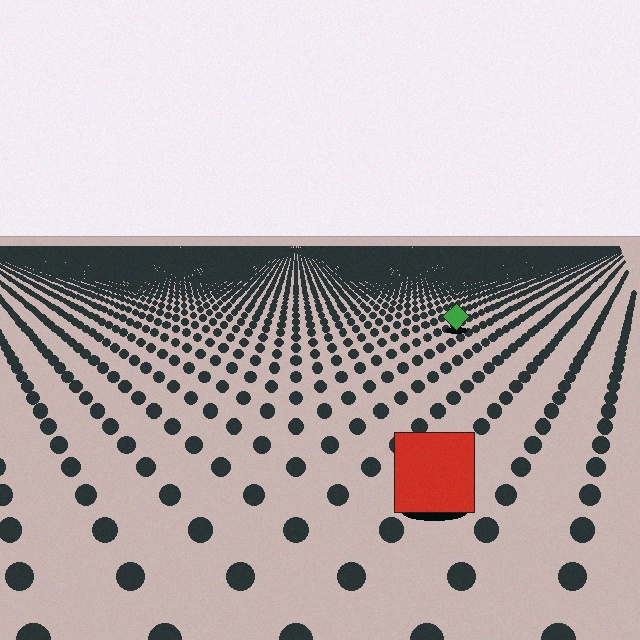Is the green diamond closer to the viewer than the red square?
No. The red square is closer — you can tell from the texture gradient: the ground texture is coarser near it.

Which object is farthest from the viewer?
The green diamond is farthest from the viewer. It appears smaller and the ground texture around it is denser.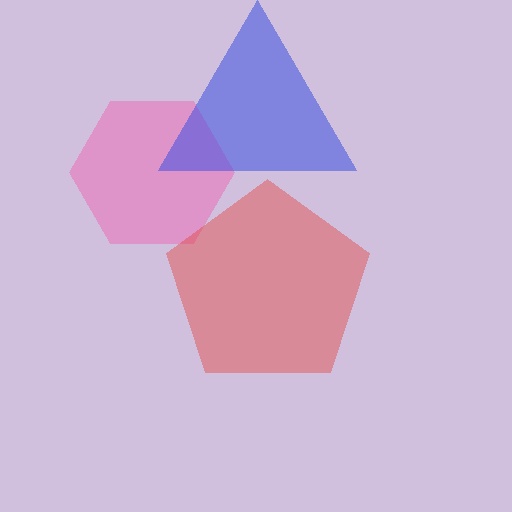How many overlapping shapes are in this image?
There are 3 overlapping shapes in the image.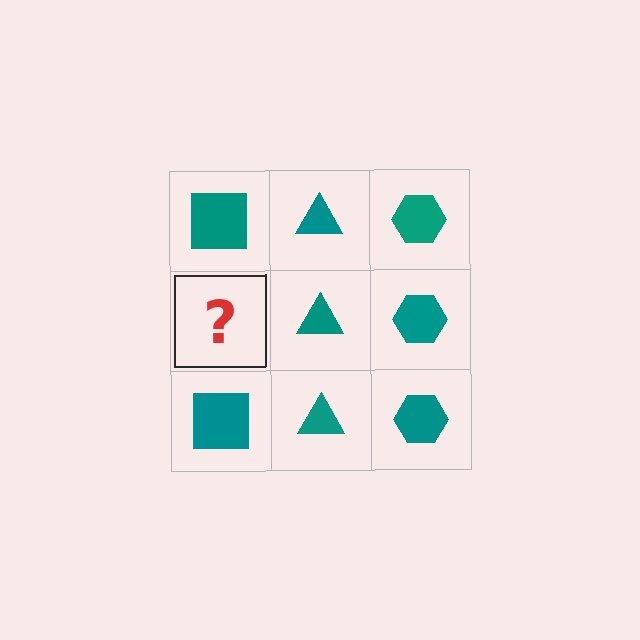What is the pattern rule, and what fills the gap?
The rule is that each column has a consistent shape. The gap should be filled with a teal square.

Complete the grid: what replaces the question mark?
The question mark should be replaced with a teal square.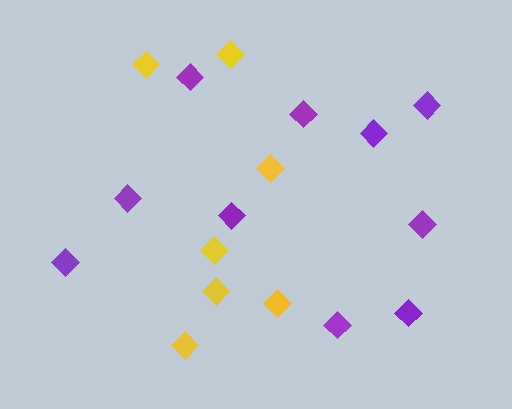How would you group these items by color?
There are 2 groups: one group of yellow diamonds (7) and one group of purple diamonds (10).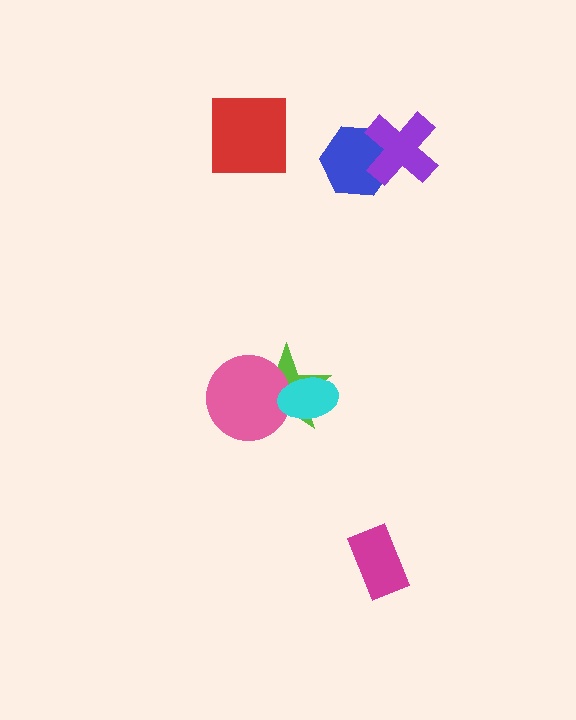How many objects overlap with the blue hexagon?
1 object overlaps with the blue hexagon.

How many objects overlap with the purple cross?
1 object overlaps with the purple cross.